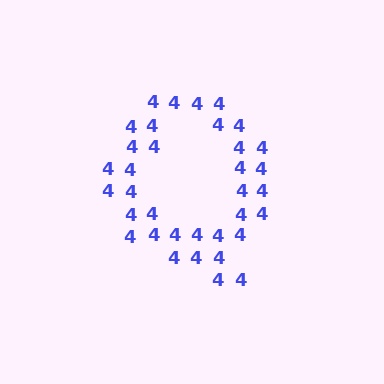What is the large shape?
The large shape is the letter Q.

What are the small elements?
The small elements are digit 4's.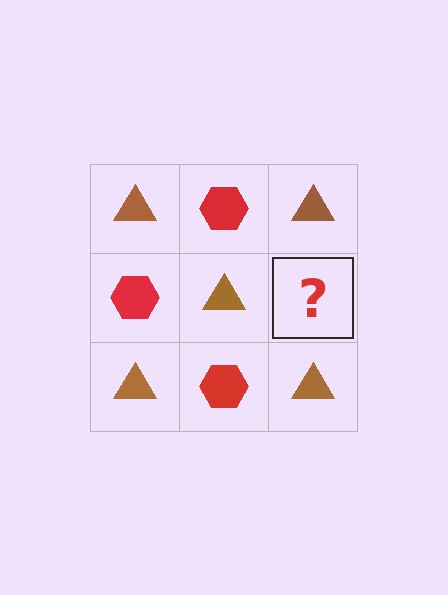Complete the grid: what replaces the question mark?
The question mark should be replaced with a red hexagon.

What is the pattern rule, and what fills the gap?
The rule is that it alternates brown triangle and red hexagon in a checkerboard pattern. The gap should be filled with a red hexagon.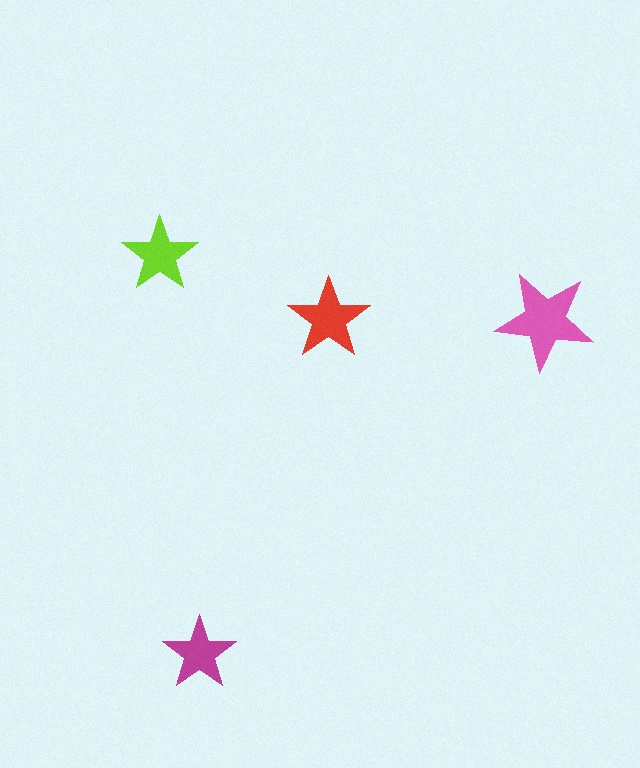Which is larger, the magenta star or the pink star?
The pink one.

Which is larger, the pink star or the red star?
The pink one.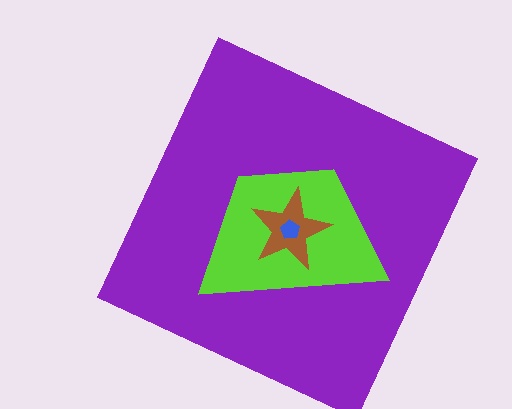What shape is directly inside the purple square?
The lime trapezoid.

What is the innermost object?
The blue pentagon.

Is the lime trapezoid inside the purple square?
Yes.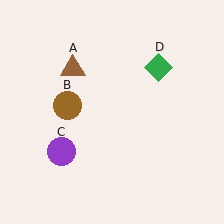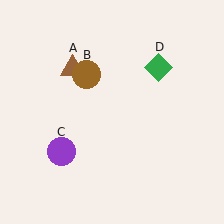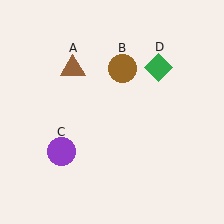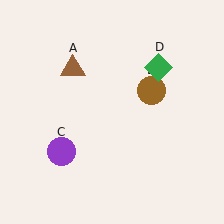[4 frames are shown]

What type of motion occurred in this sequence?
The brown circle (object B) rotated clockwise around the center of the scene.